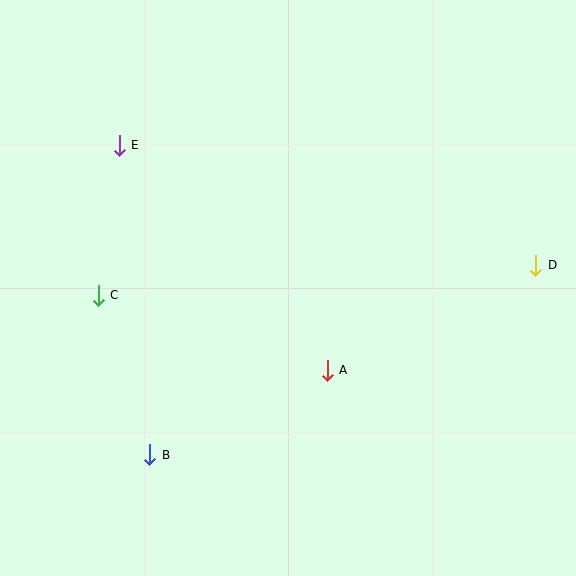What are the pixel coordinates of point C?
Point C is at (98, 295).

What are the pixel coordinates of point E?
Point E is at (119, 145).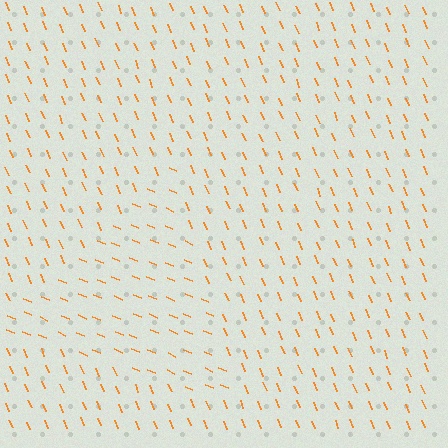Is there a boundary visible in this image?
Yes, there is a texture boundary formed by a change in line orientation.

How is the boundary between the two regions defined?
The boundary is defined purely by a change in line orientation (approximately 45 degrees difference). All lines are the same color and thickness.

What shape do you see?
I see a triangle.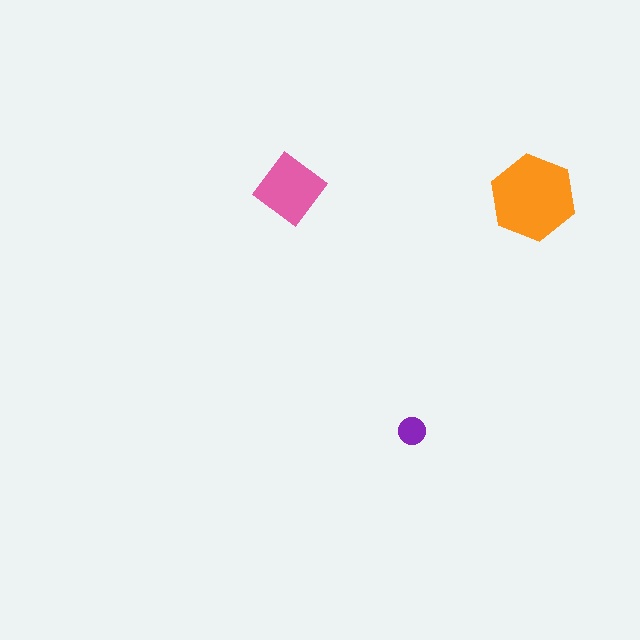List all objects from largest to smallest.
The orange hexagon, the pink diamond, the purple circle.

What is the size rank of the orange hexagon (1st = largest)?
1st.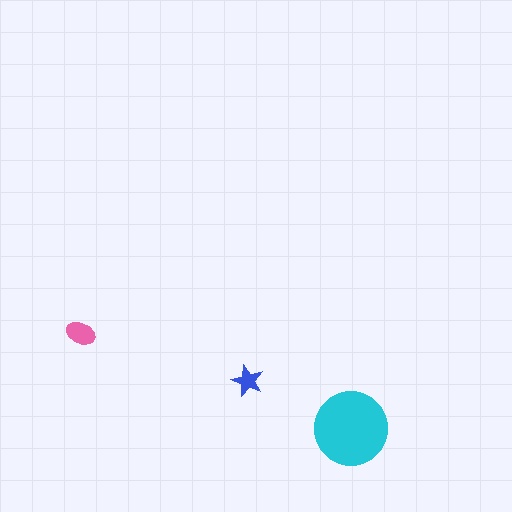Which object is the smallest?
The blue star.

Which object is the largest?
The cyan circle.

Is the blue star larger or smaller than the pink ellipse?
Smaller.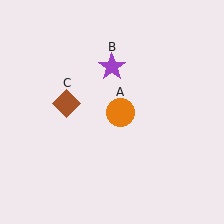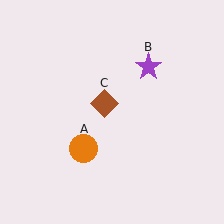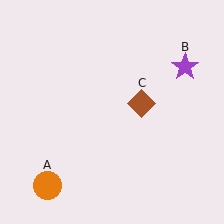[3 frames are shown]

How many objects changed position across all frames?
3 objects changed position: orange circle (object A), purple star (object B), brown diamond (object C).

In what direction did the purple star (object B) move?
The purple star (object B) moved right.